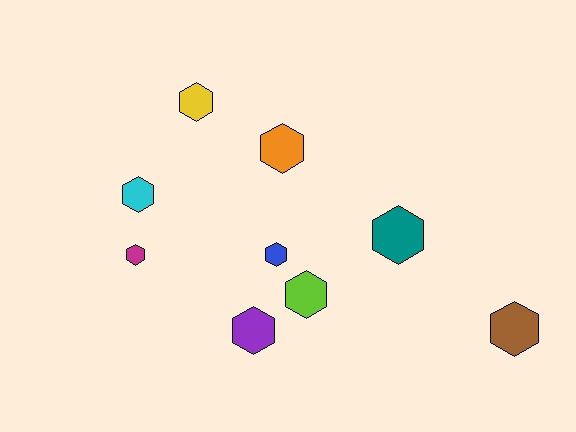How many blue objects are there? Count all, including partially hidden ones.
There is 1 blue object.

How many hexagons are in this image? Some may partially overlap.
There are 9 hexagons.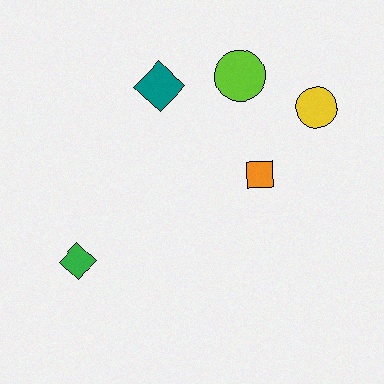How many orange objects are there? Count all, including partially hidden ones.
There is 1 orange object.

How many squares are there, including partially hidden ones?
There is 1 square.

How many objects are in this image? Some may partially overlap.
There are 5 objects.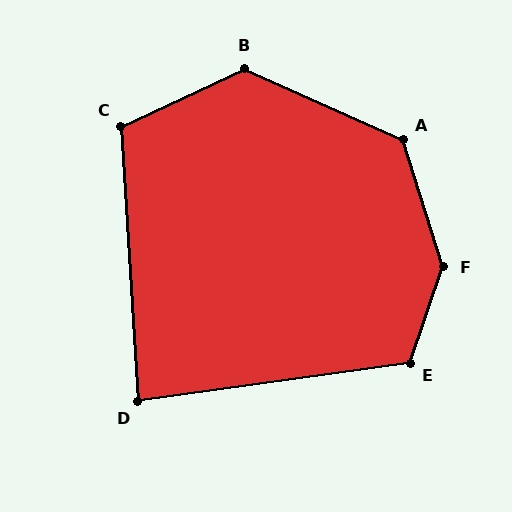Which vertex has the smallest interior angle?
D, at approximately 86 degrees.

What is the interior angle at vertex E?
Approximately 117 degrees (obtuse).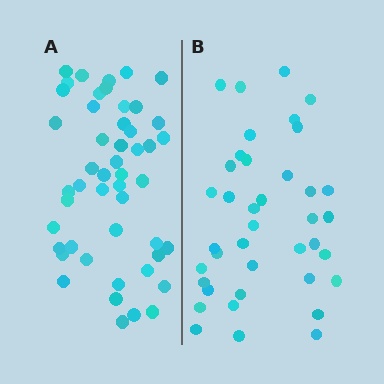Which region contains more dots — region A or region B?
Region A (the left region) has more dots.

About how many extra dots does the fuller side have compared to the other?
Region A has roughly 10 or so more dots than region B.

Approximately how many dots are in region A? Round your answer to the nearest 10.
About 50 dots. (The exact count is 49, which rounds to 50.)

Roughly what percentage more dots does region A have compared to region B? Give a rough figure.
About 25% more.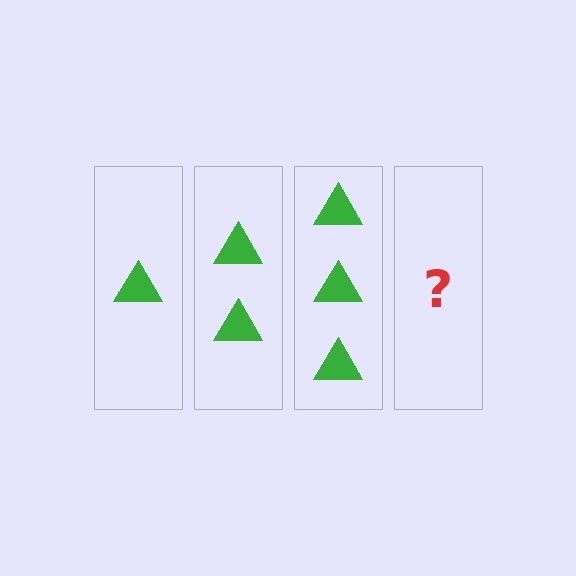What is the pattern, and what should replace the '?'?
The pattern is that each step adds one more triangle. The '?' should be 4 triangles.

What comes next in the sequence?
The next element should be 4 triangles.